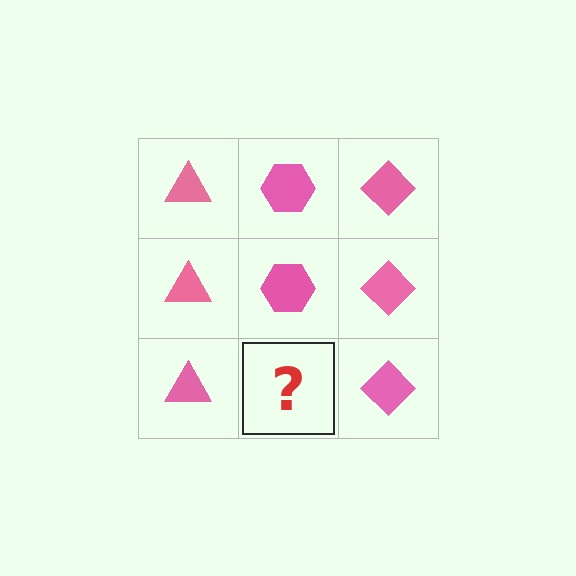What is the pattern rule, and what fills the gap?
The rule is that each column has a consistent shape. The gap should be filled with a pink hexagon.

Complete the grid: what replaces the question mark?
The question mark should be replaced with a pink hexagon.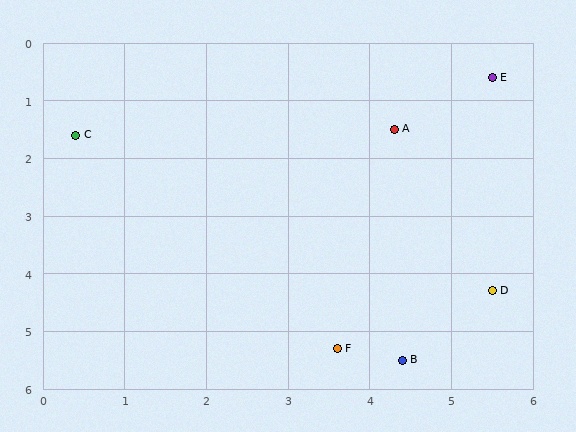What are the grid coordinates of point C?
Point C is at approximately (0.4, 1.6).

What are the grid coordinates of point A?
Point A is at approximately (4.3, 1.5).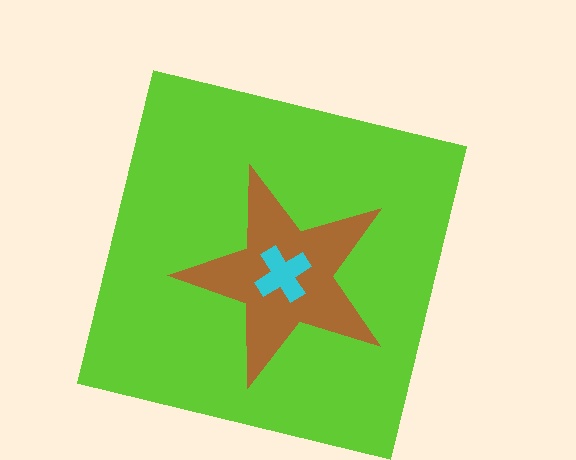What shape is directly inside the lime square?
The brown star.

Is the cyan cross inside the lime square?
Yes.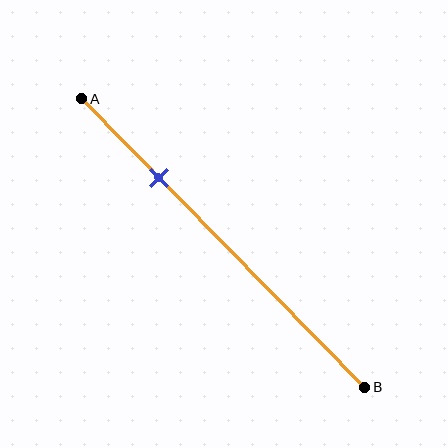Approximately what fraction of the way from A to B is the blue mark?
The blue mark is approximately 25% of the way from A to B.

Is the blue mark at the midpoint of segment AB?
No, the mark is at about 25% from A, not at the 50% midpoint.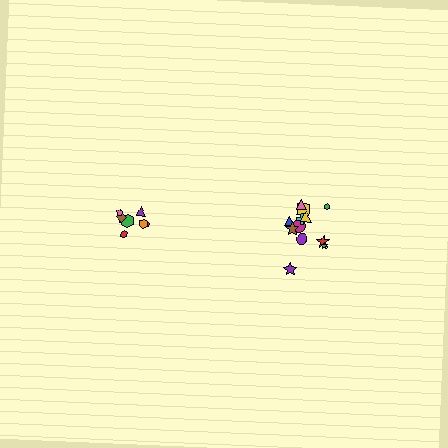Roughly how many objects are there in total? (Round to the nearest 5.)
Roughly 20 objects in total.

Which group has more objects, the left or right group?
The right group.